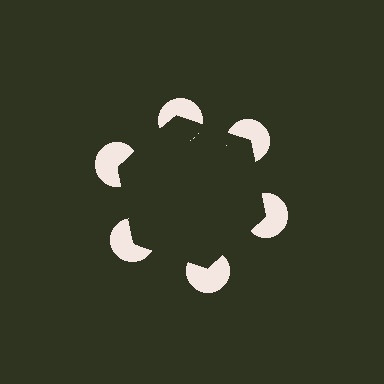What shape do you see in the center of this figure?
An illusory hexagon — its edges are inferred from the aligned wedge cuts in the pac-man discs, not physically drawn.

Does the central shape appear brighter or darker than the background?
It typically appears slightly darker than the background, even though no actual brightness change is drawn.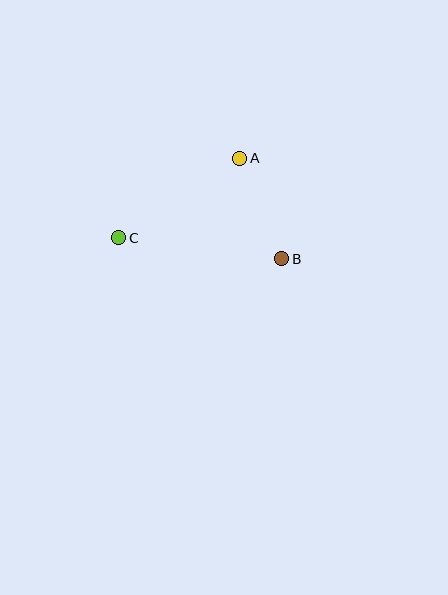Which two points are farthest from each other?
Points B and C are farthest from each other.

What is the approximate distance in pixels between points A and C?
The distance between A and C is approximately 145 pixels.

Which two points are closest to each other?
Points A and B are closest to each other.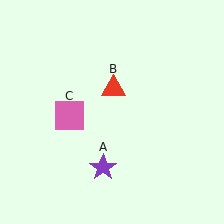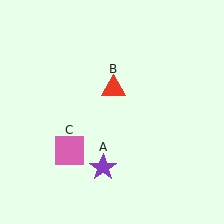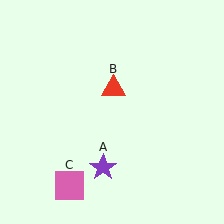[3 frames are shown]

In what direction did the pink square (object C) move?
The pink square (object C) moved down.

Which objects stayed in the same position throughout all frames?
Purple star (object A) and red triangle (object B) remained stationary.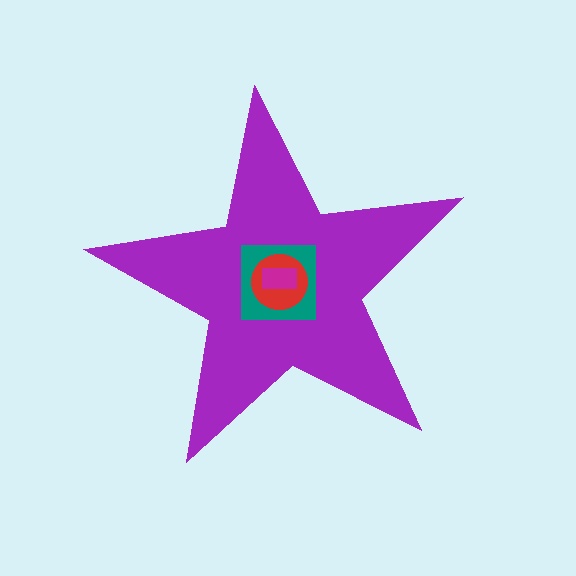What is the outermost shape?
The purple star.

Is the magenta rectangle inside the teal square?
Yes.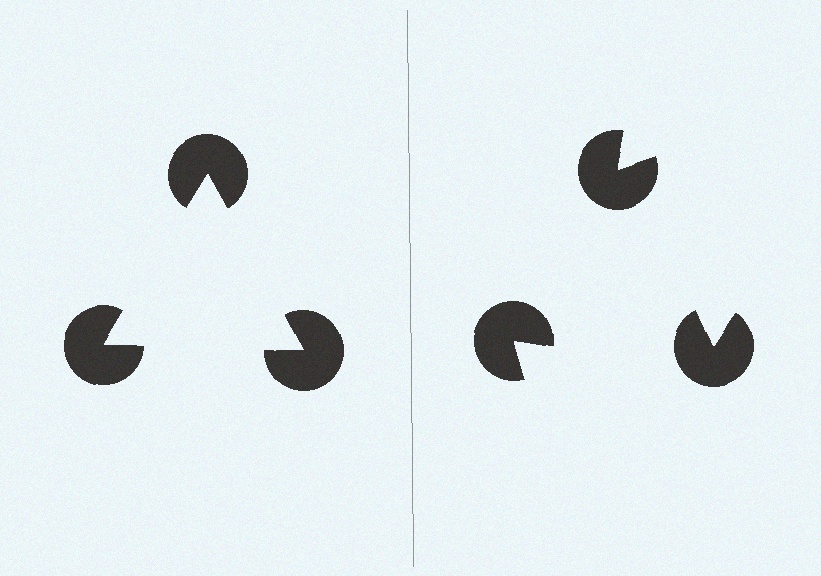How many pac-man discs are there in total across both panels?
6 — 3 on each side.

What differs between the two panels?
The pac-man discs are positioned identically on both sides; only the wedge orientations differ. On the left they align to a triangle; on the right they are misaligned.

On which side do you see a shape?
An illusory triangle appears on the left side. On the right side the wedge cuts are rotated, so no coherent shape forms.